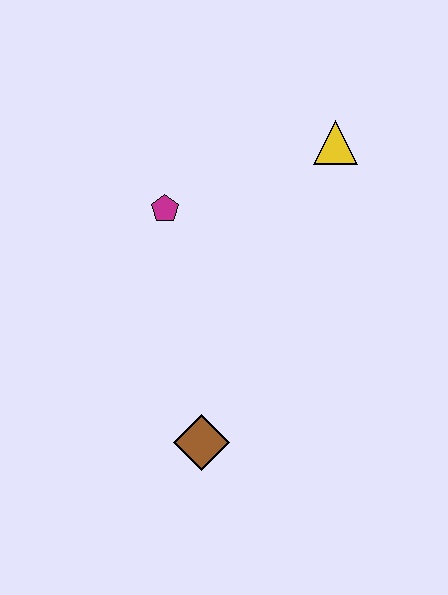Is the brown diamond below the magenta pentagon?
Yes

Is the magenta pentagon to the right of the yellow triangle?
No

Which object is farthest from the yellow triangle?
The brown diamond is farthest from the yellow triangle.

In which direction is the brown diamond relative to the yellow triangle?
The brown diamond is below the yellow triangle.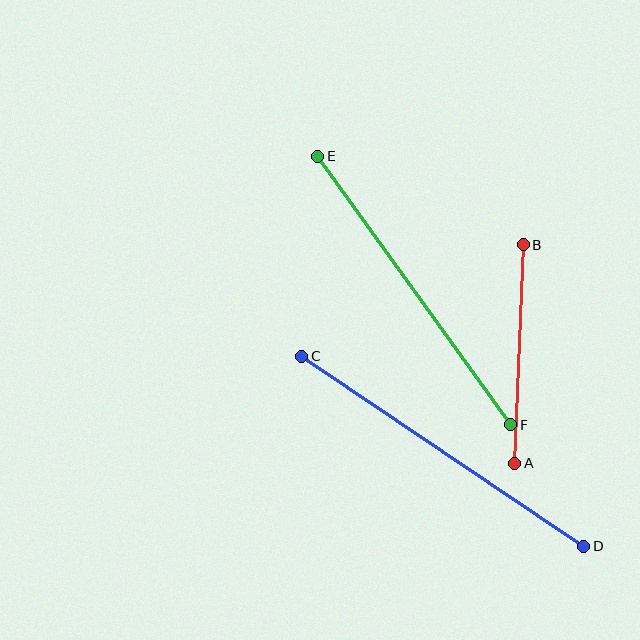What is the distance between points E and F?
The distance is approximately 331 pixels.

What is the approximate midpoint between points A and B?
The midpoint is at approximately (519, 354) pixels.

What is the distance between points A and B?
The distance is approximately 218 pixels.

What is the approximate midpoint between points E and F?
The midpoint is at approximately (414, 290) pixels.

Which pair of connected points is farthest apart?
Points C and D are farthest apart.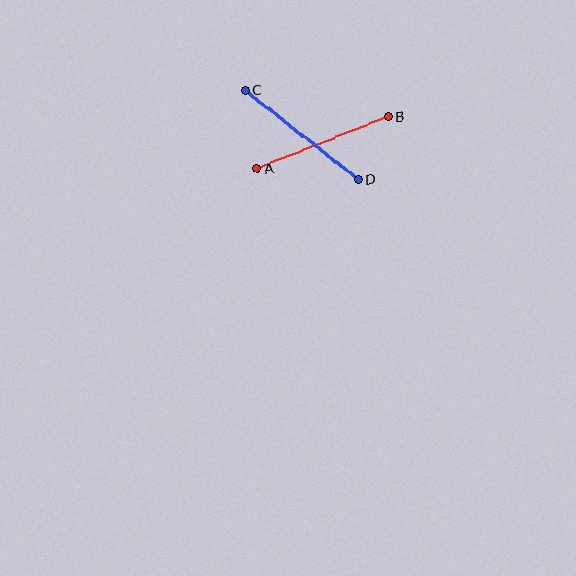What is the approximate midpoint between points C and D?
The midpoint is at approximately (302, 135) pixels.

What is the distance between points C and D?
The distance is approximately 144 pixels.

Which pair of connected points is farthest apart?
Points C and D are farthest apart.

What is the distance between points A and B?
The distance is approximately 141 pixels.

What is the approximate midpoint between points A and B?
The midpoint is at approximately (323, 143) pixels.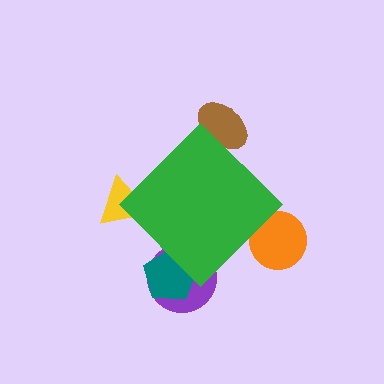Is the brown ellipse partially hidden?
Yes, the brown ellipse is partially hidden behind the green diamond.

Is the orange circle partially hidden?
Yes, the orange circle is partially hidden behind the green diamond.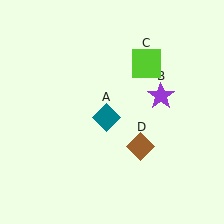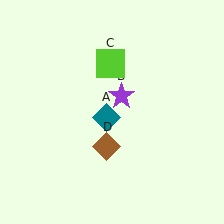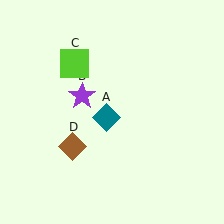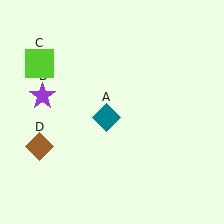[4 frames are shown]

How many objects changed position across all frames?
3 objects changed position: purple star (object B), lime square (object C), brown diamond (object D).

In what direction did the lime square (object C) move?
The lime square (object C) moved left.